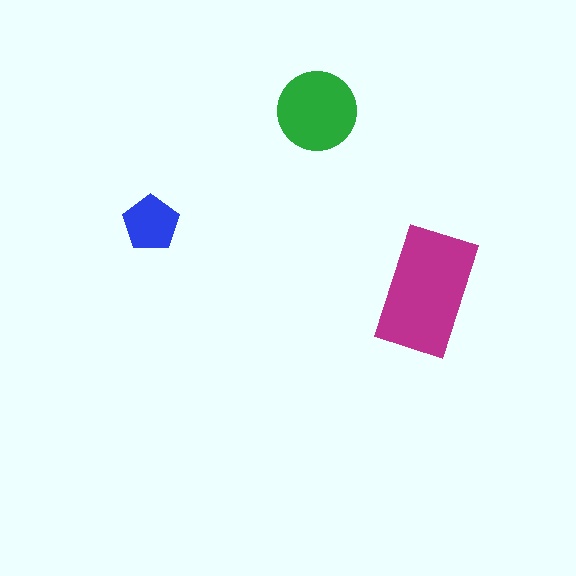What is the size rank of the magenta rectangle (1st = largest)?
1st.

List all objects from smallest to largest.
The blue pentagon, the green circle, the magenta rectangle.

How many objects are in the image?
There are 3 objects in the image.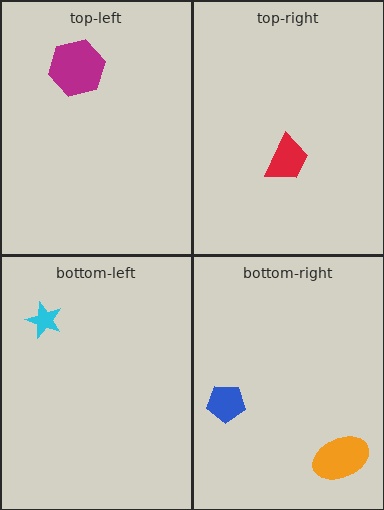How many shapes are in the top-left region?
1.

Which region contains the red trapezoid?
The top-right region.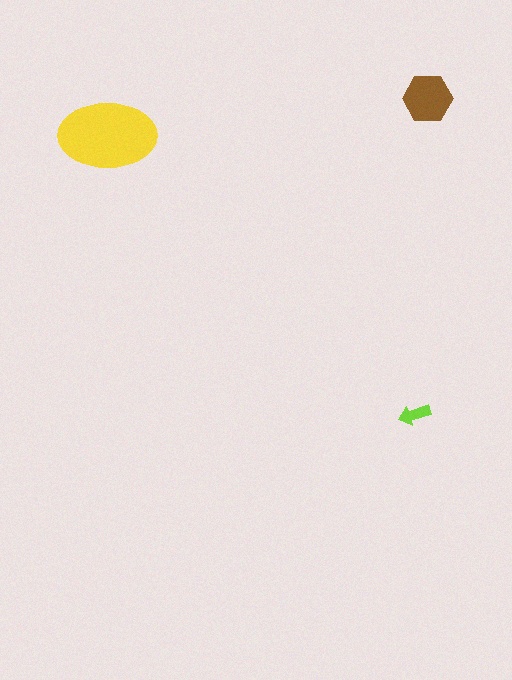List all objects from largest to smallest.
The yellow ellipse, the brown hexagon, the lime arrow.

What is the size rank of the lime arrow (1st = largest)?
3rd.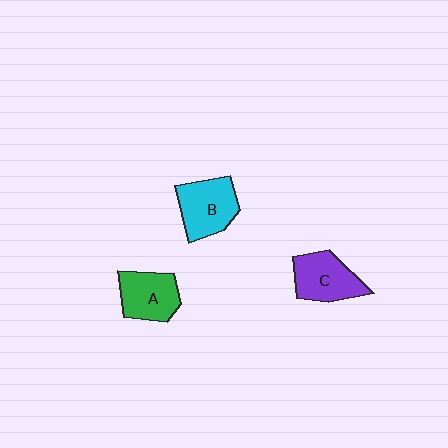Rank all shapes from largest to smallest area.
From largest to smallest: B (cyan), C (purple), A (green).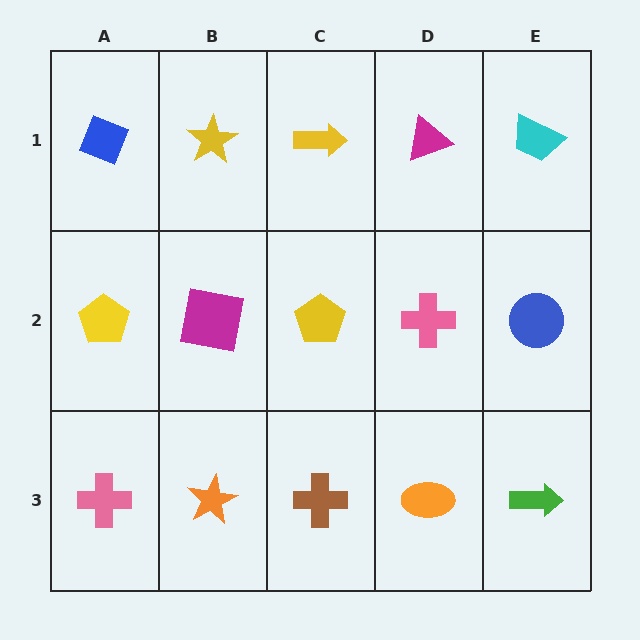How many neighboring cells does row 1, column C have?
3.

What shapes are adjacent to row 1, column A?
A yellow pentagon (row 2, column A), a yellow star (row 1, column B).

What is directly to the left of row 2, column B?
A yellow pentagon.